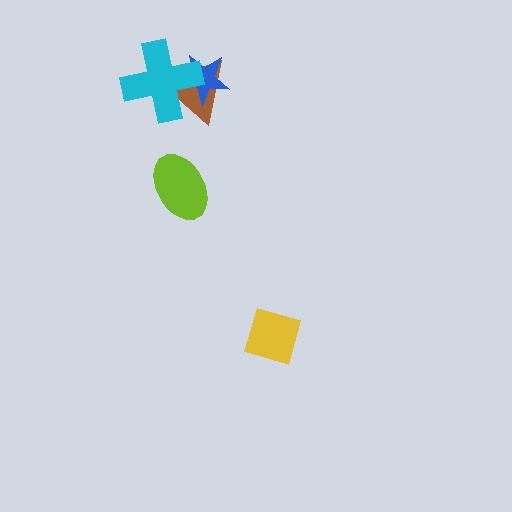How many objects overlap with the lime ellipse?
0 objects overlap with the lime ellipse.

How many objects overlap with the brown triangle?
2 objects overlap with the brown triangle.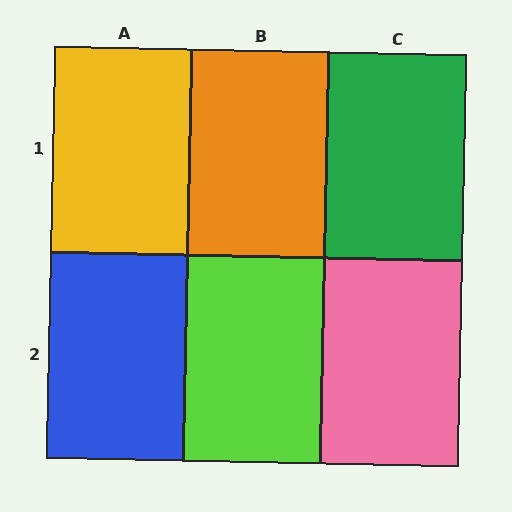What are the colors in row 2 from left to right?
Blue, lime, pink.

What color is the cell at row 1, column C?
Green.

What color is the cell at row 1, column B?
Orange.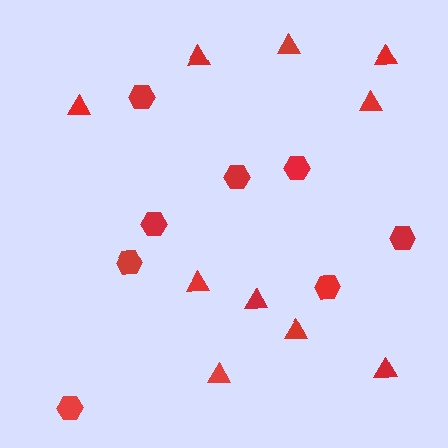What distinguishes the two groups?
There are 2 groups: one group of hexagons (8) and one group of triangles (10).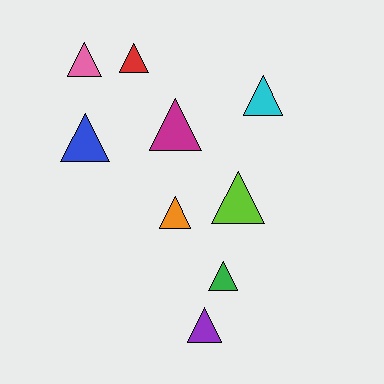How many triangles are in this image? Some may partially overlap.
There are 9 triangles.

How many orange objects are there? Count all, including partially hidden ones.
There is 1 orange object.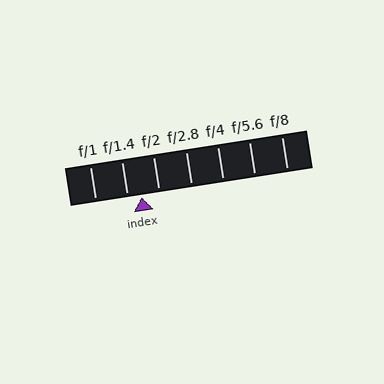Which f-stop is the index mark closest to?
The index mark is closest to f/1.4.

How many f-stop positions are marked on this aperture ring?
There are 7 f-stop positions marked.